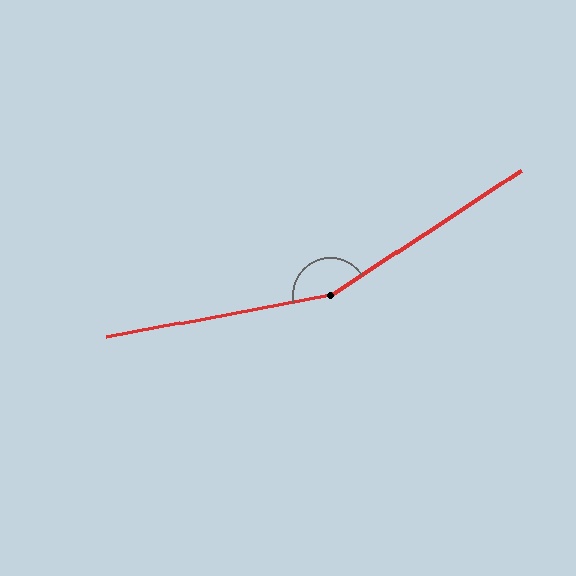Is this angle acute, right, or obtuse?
It is obtuse.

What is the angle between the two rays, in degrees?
Approximately 157 degrees.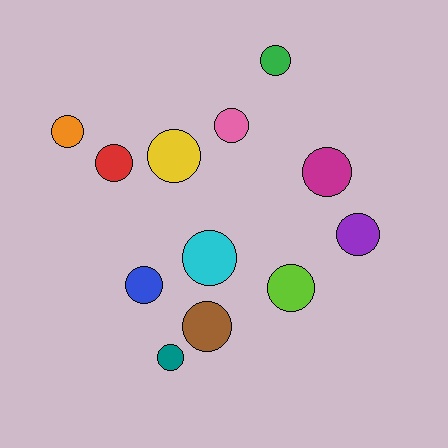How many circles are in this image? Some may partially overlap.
There are 12 circles.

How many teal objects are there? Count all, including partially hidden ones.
There is 1 teal object.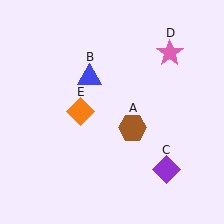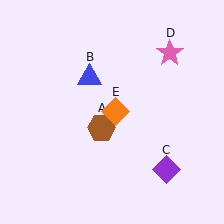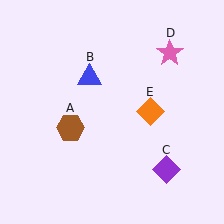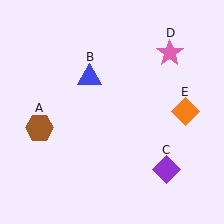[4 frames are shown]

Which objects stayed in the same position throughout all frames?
Blue triangle (object B) and purple diamond (object C) and pink star (object D) remained stationary.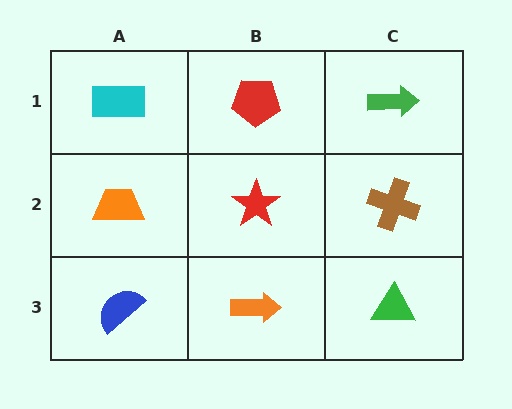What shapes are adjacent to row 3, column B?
A red star (row 2, column B), a blue semicircle (row 3, column A), a green triangle (row 3, column C).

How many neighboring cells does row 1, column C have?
2.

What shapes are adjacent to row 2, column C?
A green arrow (row 1, column C), a green triangle (row 3, column C), a red star (row 2, column B).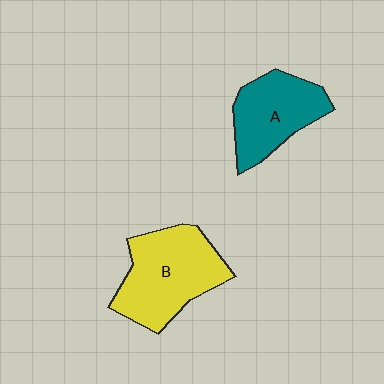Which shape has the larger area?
Shape B (yellow).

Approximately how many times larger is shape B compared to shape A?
Approximately 1.3 times.